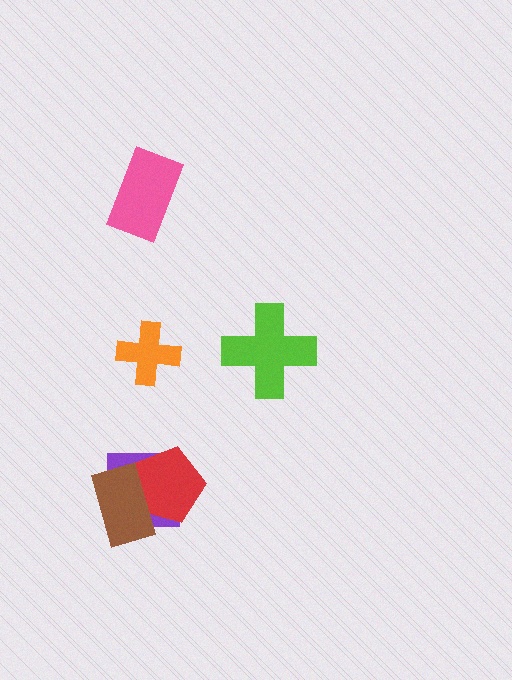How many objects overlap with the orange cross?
0 objects overlap with the orange cross.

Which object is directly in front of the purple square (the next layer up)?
The red pentagon is directly in front of the purple square.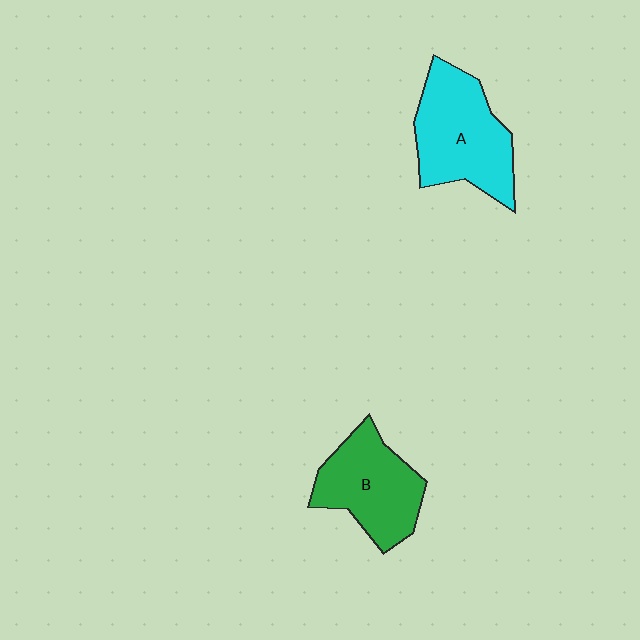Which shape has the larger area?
Shape A (cyan).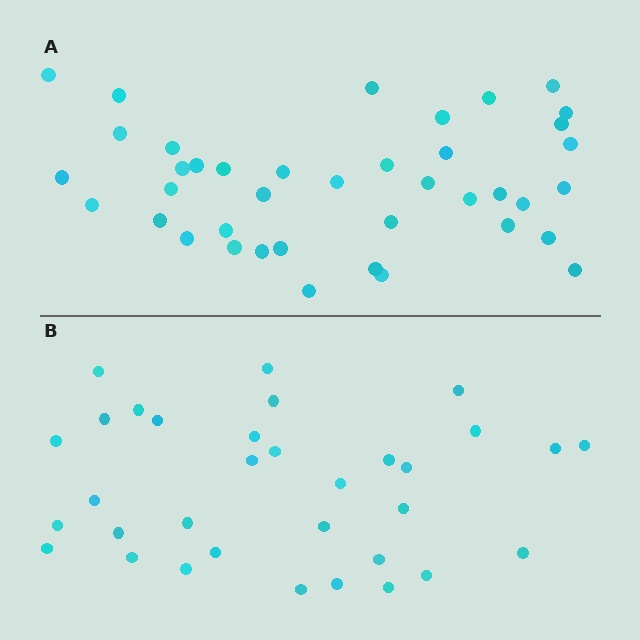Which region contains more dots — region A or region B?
Region A (the top region) has more dots.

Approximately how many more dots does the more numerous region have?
Region A has roughly 8 or so more dots than region B.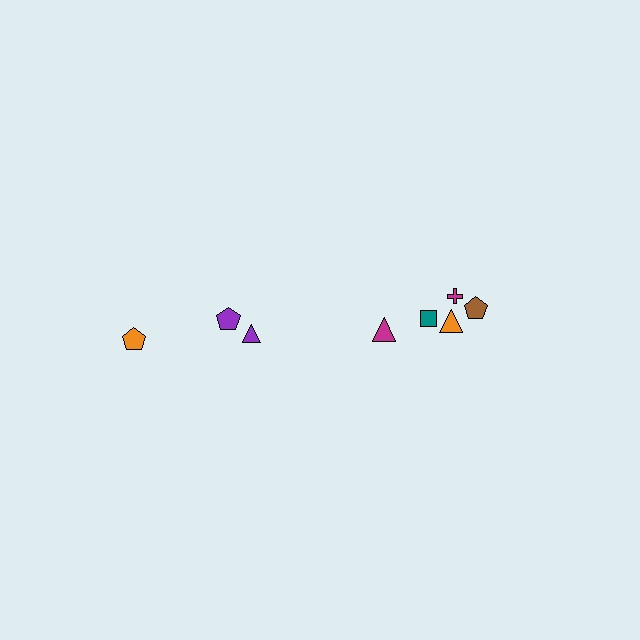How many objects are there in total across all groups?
There are 8 objects.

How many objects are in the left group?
There are 3 objects.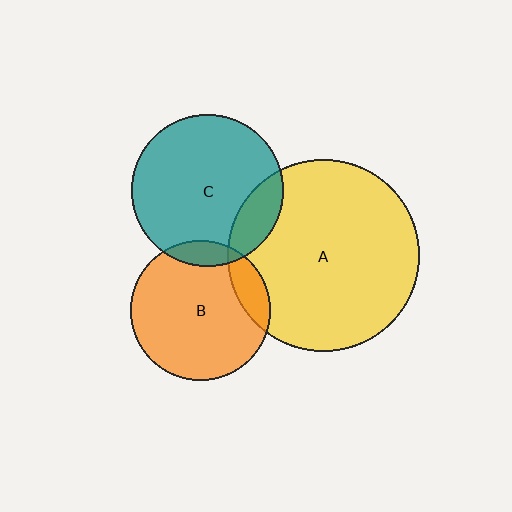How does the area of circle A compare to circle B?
Approximately 1.9 times.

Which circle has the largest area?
Circle A (yellow).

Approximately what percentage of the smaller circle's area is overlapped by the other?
Approximately 10%.